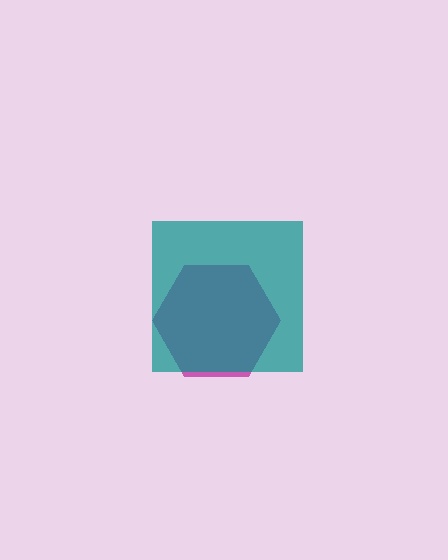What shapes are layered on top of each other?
The layered shapes are: a magenta hexagon, a teal square.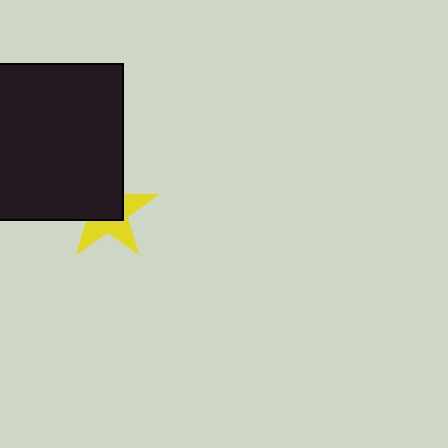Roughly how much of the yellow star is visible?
About half of it is visible (roughly 46%).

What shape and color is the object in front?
The object in front is a black square.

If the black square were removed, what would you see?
You would see the complete yellow star.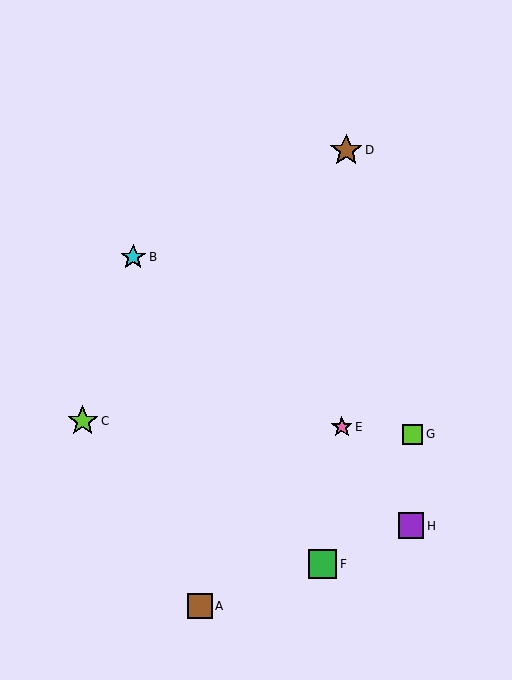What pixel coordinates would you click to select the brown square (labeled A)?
Click at (200, 606) to select the brown square A.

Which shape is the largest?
The brown star (labeled D) is the largest.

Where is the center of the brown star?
The center of the brown star is at (346, 150).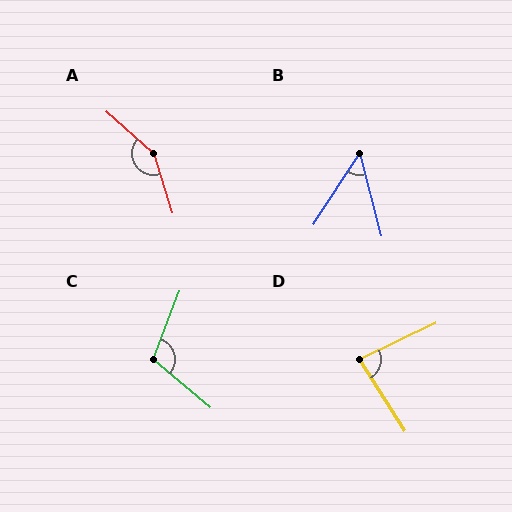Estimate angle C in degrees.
Approximately 109 degrees.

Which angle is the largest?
A, at approximately 149 degrees.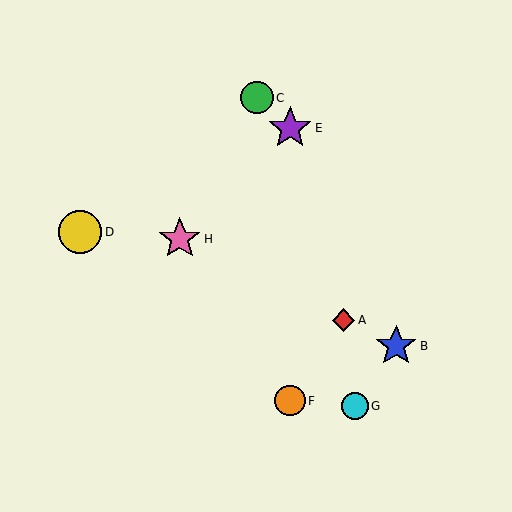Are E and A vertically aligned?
No, E is at x≈290 and A is at x≈344.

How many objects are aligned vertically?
2 objects (E, F) are aligned vertically.